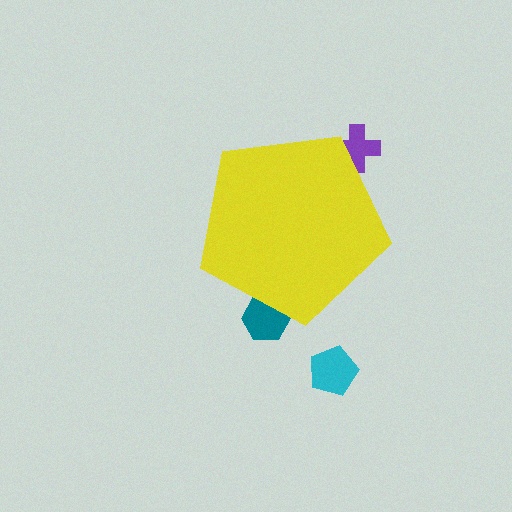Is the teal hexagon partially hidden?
Yes, the teal hexagon is partially hidden behind the yellow pentagon.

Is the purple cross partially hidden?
Yes, the purple cross is partially hidden behind the yellow pentagon.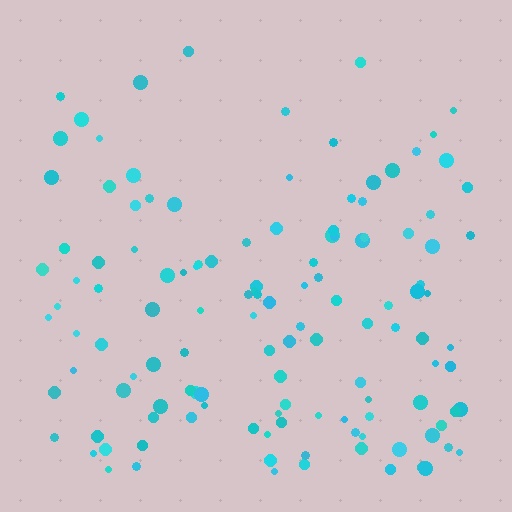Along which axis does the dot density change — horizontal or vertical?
Vertical.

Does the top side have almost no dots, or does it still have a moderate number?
Still a moderate number, just noticeably fewer than the bottom.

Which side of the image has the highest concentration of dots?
The bottom.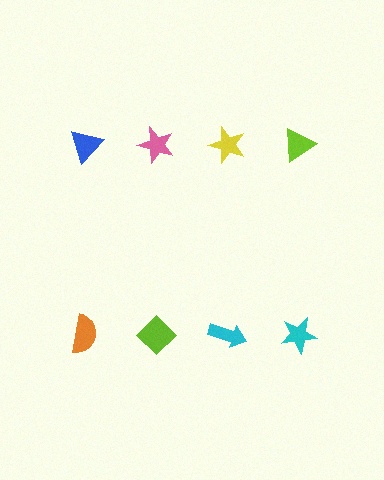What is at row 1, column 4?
A lime triangle.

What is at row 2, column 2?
A lime diamond.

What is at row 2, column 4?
A cyan star.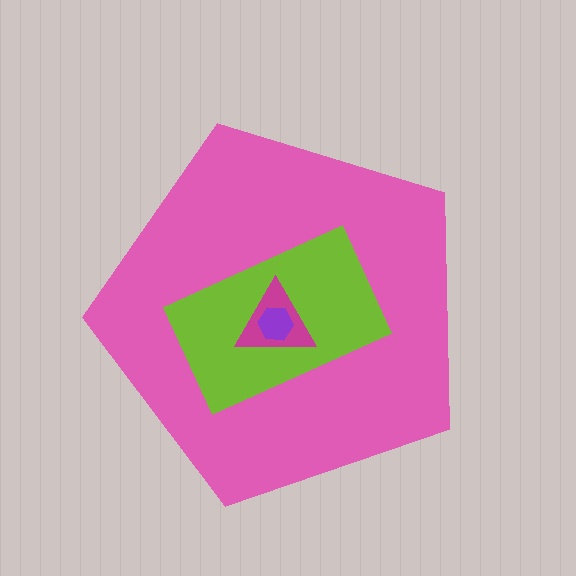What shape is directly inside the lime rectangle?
The magenta triangle.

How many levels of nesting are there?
4.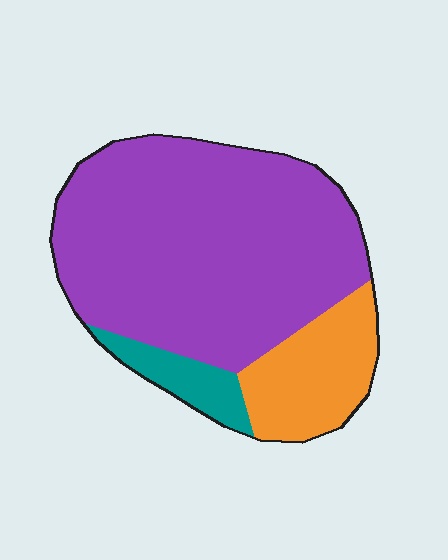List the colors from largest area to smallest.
From largest to smallest: purple, orange, teal.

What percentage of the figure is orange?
Orange takes up about one fifth (1/5) of the figure.